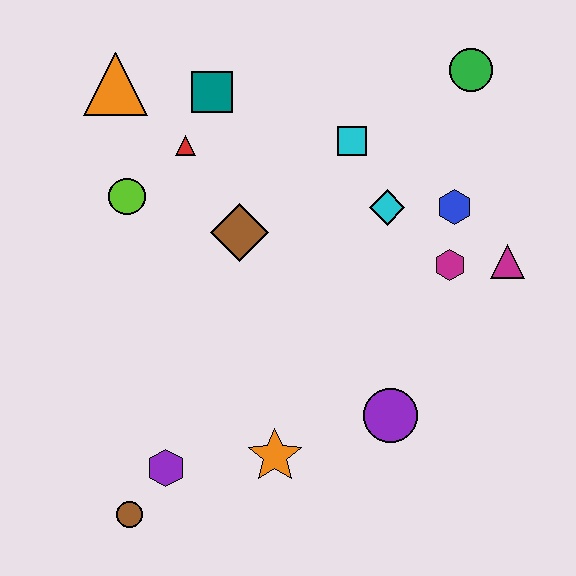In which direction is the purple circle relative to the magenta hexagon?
The purple circle is below the magenta hexagon.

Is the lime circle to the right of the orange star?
No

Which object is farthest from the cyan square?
The brown circle is farthest from the cyan square.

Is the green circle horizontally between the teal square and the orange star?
No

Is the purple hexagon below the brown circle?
No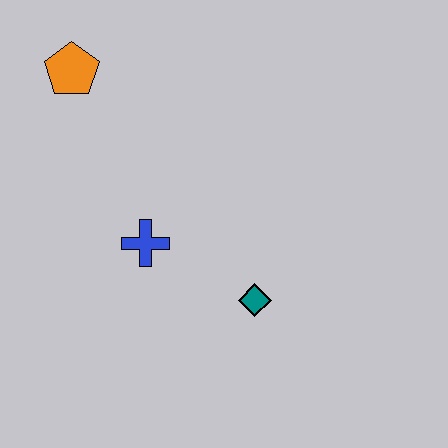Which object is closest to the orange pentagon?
The blue cross is closest to the orange pentagon.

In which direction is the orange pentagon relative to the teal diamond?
The orange pentagon is above the teal diamond.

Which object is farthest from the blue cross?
The orange pentagon is farthest from the blue cross.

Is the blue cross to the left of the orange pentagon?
No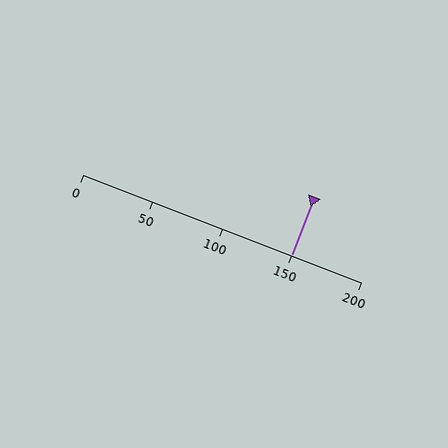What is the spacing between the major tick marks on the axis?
The major ticks are spaced 50 apart.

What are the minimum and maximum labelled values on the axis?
The axis runs from 0 to 200.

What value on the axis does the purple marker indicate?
The marker indicates approximately 150.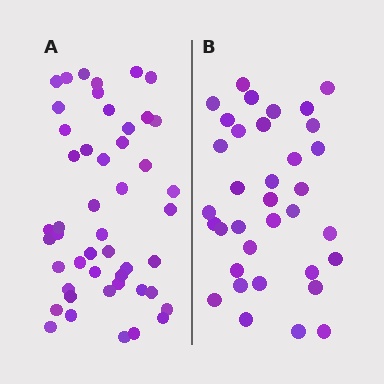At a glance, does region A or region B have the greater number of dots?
Region A (the left region) has more dots.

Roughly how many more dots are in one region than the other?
Region A has approximately 15 more dots than region B.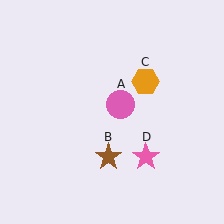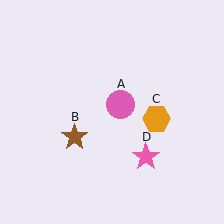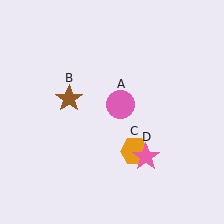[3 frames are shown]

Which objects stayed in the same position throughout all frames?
Pink circle (object A) and pink star (object D) remained stationary.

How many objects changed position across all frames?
2 objects changed position: brown star (object B), orange hexagon (object C).